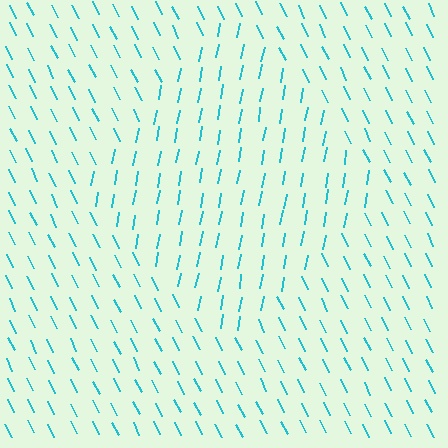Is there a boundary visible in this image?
Yes, there is a texture boundary formed by a change in line orientation.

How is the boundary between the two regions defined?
The boundary is defined purely by a change in line orientation (approximately 36 degrees difference). All lines are the same color and thickness.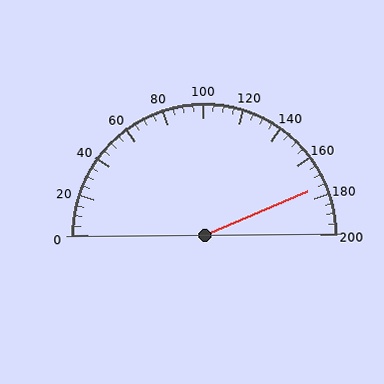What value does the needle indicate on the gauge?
The needle indicates approximately 175.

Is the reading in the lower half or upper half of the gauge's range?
The reading is in the upper half of the range (0 to 200).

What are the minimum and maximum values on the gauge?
The gauge ranges from 0 to 200.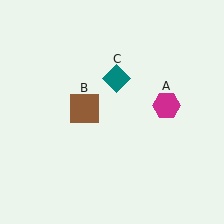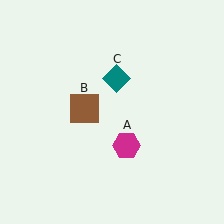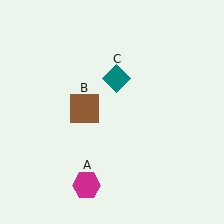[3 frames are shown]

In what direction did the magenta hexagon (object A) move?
The magenta hexagon (object A) moved down and to the left.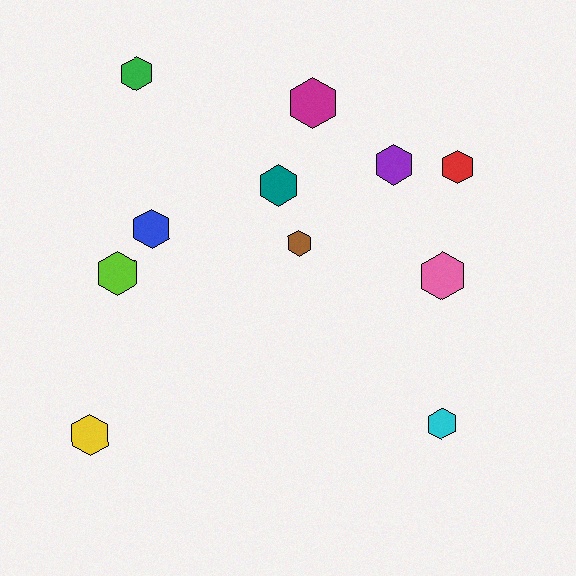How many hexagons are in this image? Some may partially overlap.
There are 11 hexagons.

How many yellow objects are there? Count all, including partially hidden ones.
There is 1 yellow object.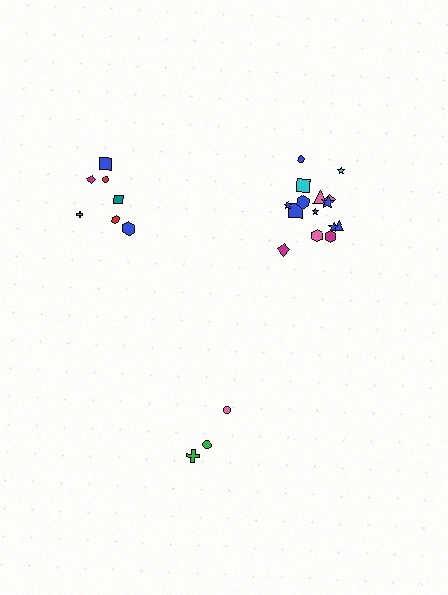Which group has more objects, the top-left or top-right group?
The top-right group.